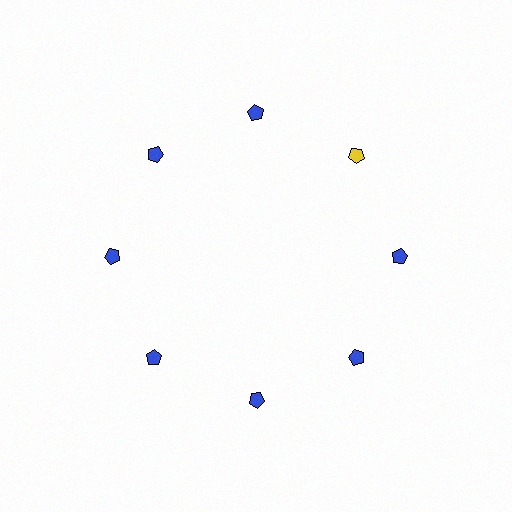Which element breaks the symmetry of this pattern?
The yellow pentagon at roughly the 2 o'clock position breaks the symmetry. All other shapes are blue pentagons.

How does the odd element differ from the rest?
It has a different color: yellow instead of blue.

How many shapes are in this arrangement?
There are 8 shapes arranged in a ring pattern.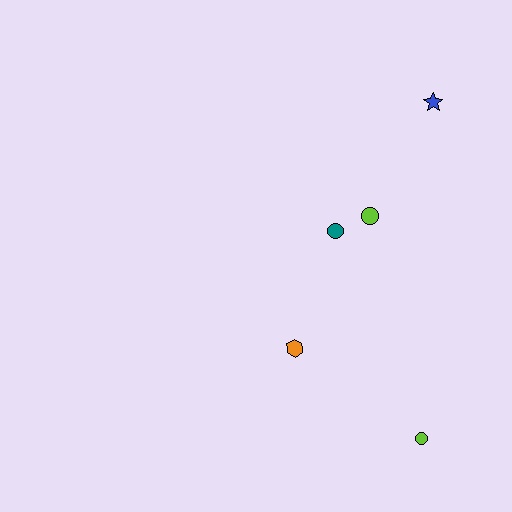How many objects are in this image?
There are 5 objects.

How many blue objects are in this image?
There is 1 blue object.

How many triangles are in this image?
There are no triangles.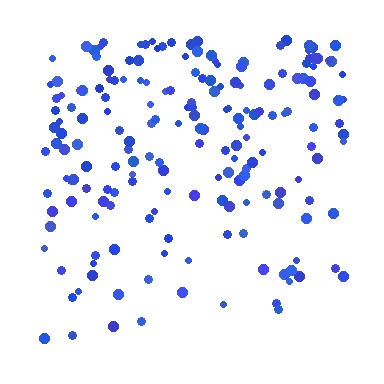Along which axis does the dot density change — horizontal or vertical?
Vertical.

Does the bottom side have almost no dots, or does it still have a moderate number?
Still a moderate number, just noticeably fewer than the top.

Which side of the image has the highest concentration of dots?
The top.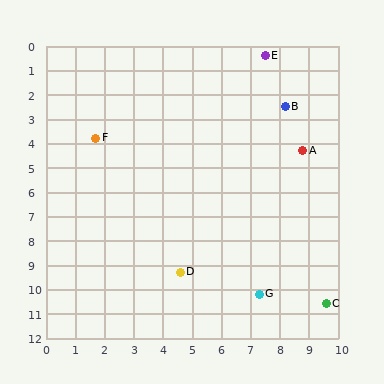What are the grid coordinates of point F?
Point F is at approximately (1.7, 3.8).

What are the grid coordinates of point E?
Point E is at approximately (7.5, 0.4).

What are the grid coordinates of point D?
Point D is at approximately (4.6, 9.3).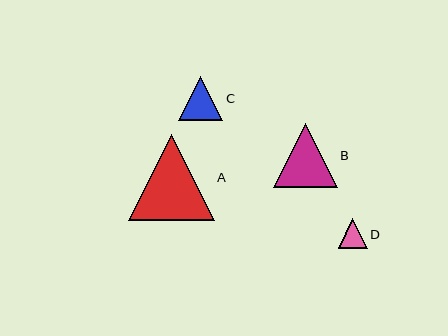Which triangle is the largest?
Triangle A is the largest with a size of approximately 86 pixels.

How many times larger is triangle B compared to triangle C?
Triangle B is approximately 1.5 times the size of triangle C.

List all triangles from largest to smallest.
From largest to smallest: A, B, C, D.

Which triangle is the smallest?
Triangle D is the smallest with a size of approximately 29 pixels.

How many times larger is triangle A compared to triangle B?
Triangle A is approximately 1.3 times the size of triangle B.